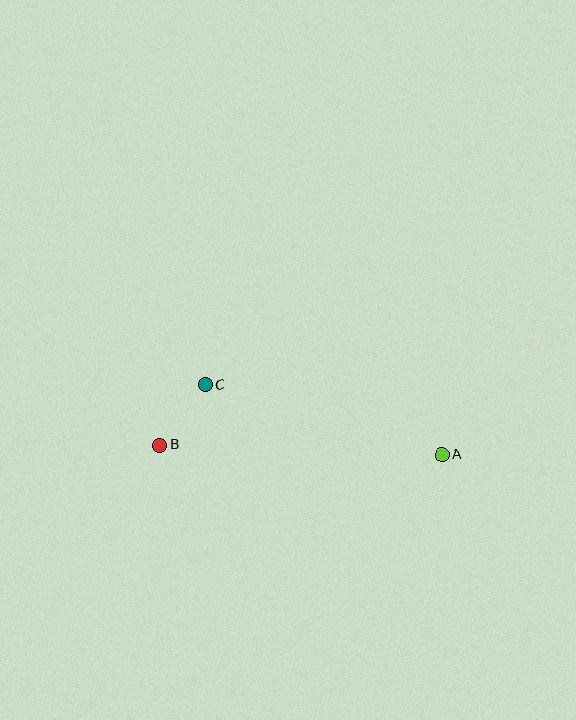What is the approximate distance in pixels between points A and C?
The distance between A and C is approximately 247 pixels.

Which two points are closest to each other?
Points B and C are closest to each other.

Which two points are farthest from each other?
Points A and B are farthest from each other.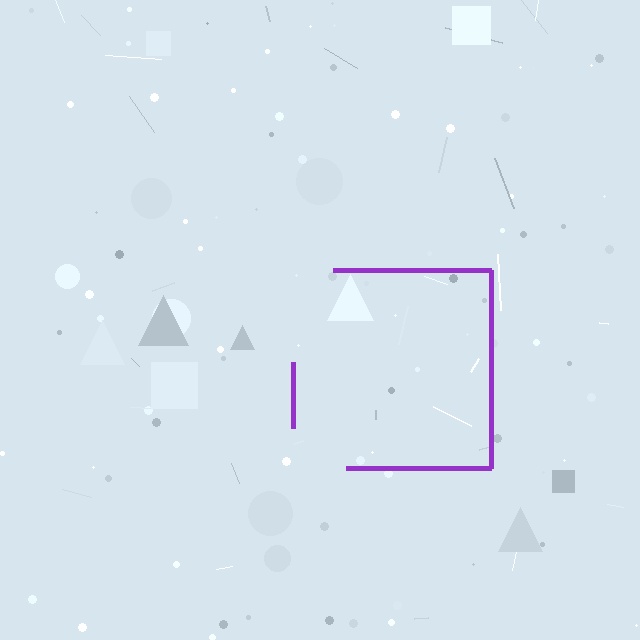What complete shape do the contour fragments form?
The contour fragments form a square.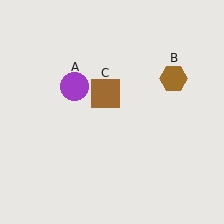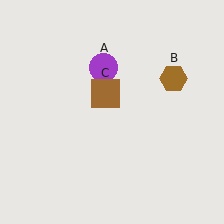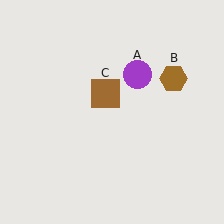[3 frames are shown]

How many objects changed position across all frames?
1 object changed position: purple circle (object A).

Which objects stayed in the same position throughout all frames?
Brown hexagon (object B) and brown square (object C) remained stationary.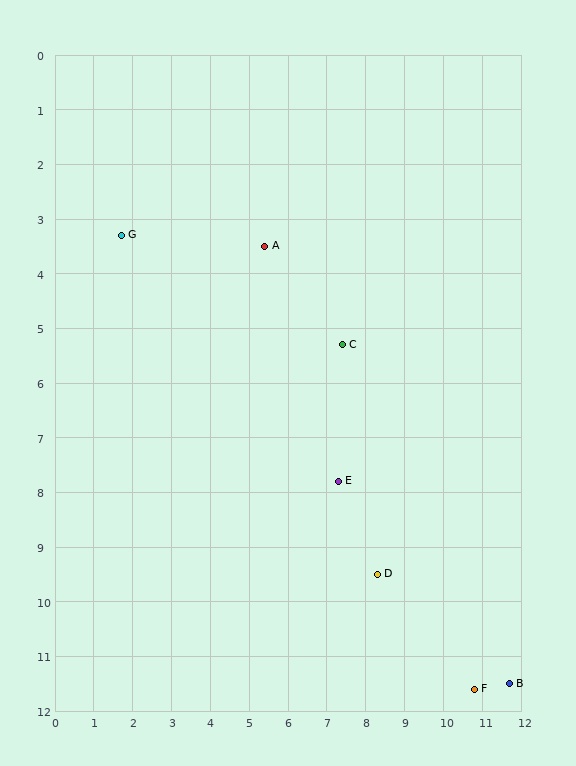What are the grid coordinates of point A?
Point A is at approximately (5.4, 3.5).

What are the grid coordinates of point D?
Point D is at approximately (8.3, 9.5).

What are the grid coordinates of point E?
Point E is at approximately (7.3, 7.8).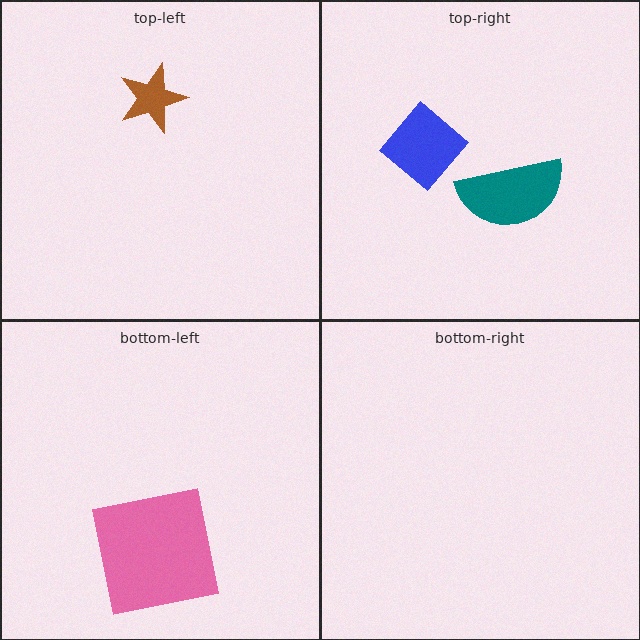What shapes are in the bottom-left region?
The pink square.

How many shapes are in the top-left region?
1.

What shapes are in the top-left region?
The brown star.